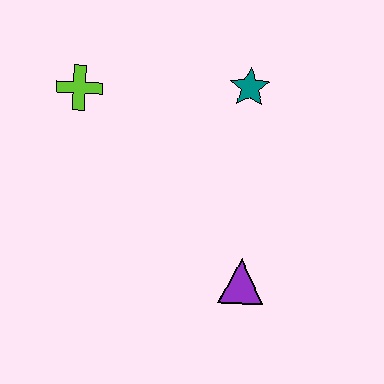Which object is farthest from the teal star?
The purple triangle is farthest from the teal star.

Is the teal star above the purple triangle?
Yes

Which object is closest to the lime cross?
The teal star is closest to the lime cross.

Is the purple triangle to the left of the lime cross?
No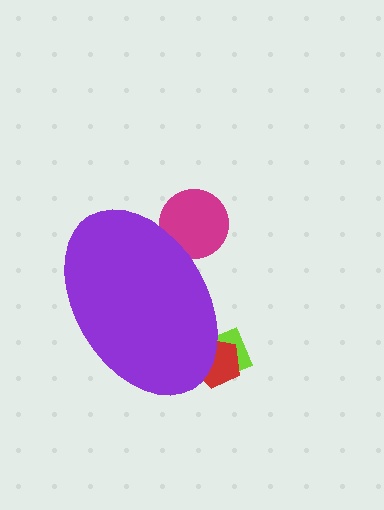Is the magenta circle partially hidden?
Yes, the magenta circle is partially hidden behind the purple ellipse.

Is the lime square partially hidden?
Yes, the lime square is partially hidden behind the purple ellipse.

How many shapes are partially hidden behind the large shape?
3 shapes are partially hidden.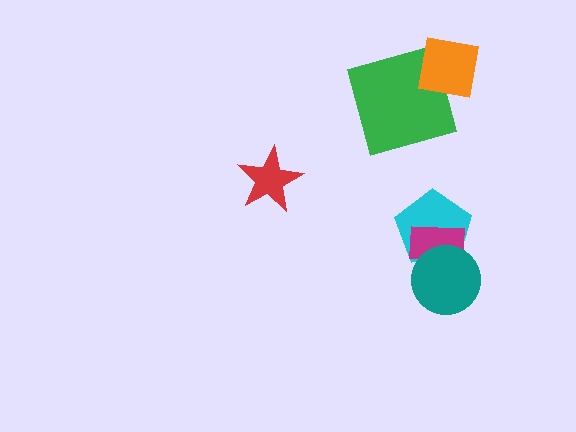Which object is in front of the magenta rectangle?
The teal circle is in front of the magenta rectangle.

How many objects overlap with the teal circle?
2 objects overlap with the teal circle.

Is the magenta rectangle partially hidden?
Yes, it is partially covered by another shape.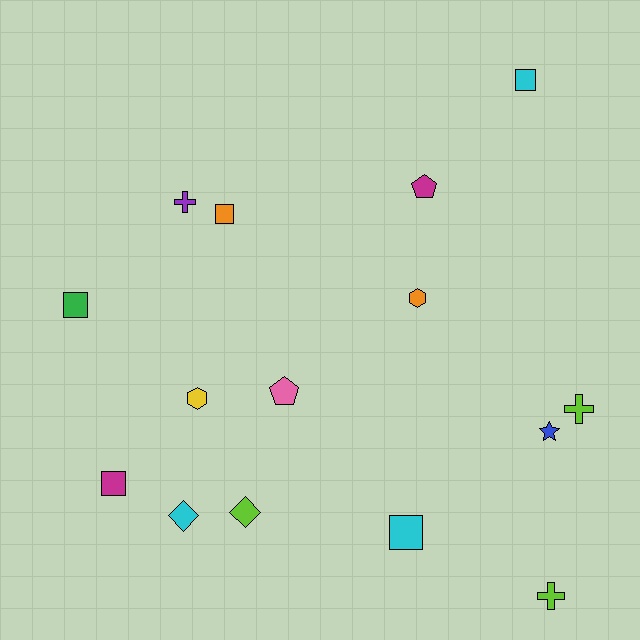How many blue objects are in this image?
There is 1 blue object.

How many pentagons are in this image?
There are 2 pentagons.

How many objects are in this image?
There are 15 objects.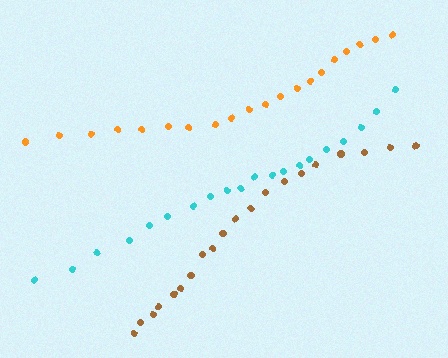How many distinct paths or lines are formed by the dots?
There are 3 distinct paths.